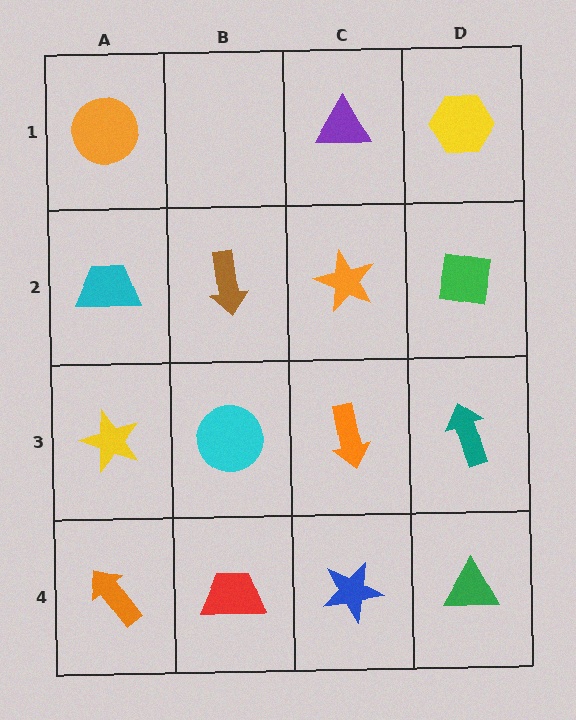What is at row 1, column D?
A yellow hexagon.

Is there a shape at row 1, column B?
No, that cell is empty.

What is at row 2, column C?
An orange star.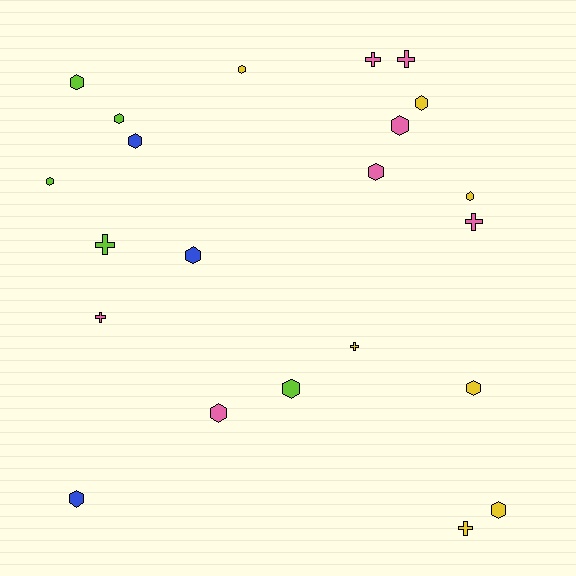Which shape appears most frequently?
Hexagon, with 15 objects.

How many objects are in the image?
There are 22 objects.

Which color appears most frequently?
Yellow, with 7 objects.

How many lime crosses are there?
There is 1 lime cross.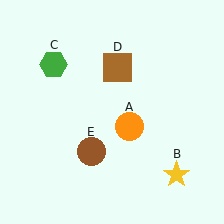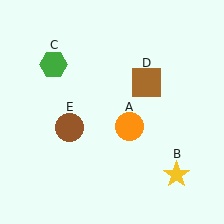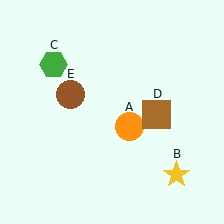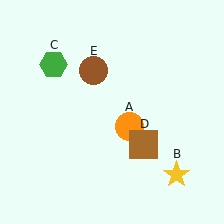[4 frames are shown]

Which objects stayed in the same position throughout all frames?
Orange circle (object A) and yellow star (object B) and green hexagon (object C) remained stationary.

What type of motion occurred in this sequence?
The brown square (object D), brown circle (object E) rotated clockwise around the center of the scene.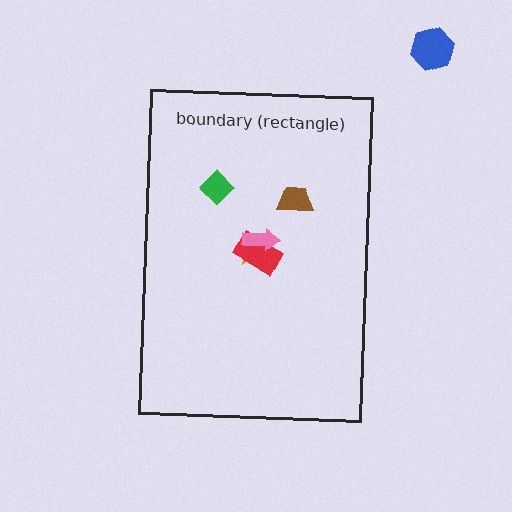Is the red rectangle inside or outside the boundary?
Inside.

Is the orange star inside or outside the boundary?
Inside.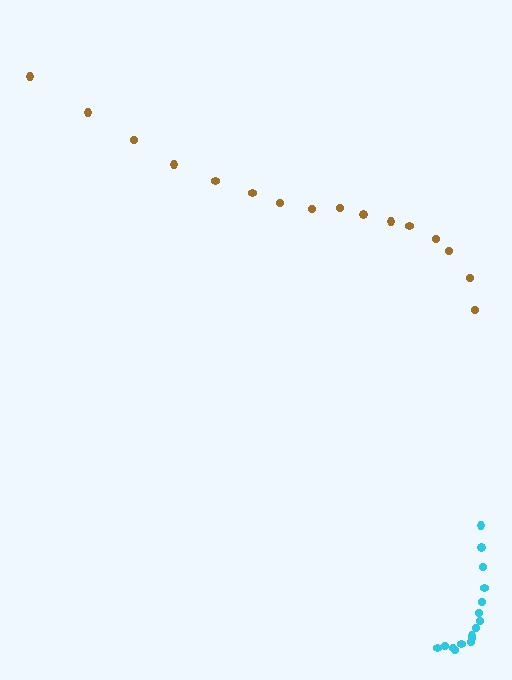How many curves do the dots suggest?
There are 2 distinct paths.